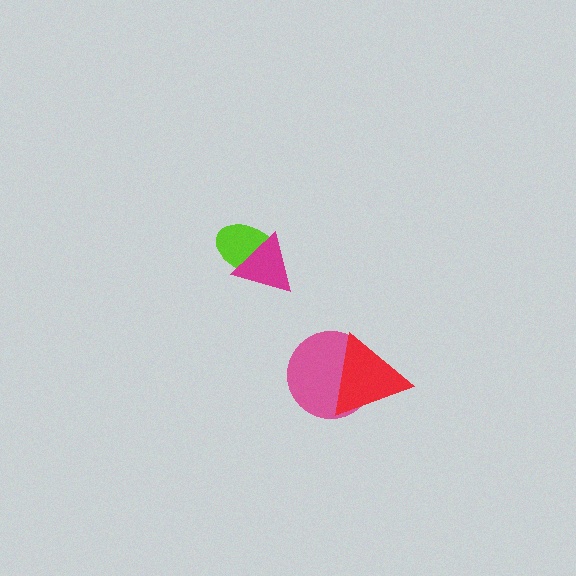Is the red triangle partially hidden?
No, no other shape covers it.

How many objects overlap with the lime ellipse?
1 object overlaps with the lime ellipse.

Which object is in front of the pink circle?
The red triangle is in front of the pink circle.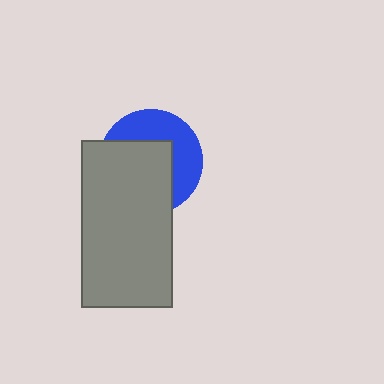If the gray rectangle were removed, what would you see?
You would see the complete blue circle.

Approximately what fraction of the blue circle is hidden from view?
Roughly 57% of the blue circle is hidden behind the gray rectangle.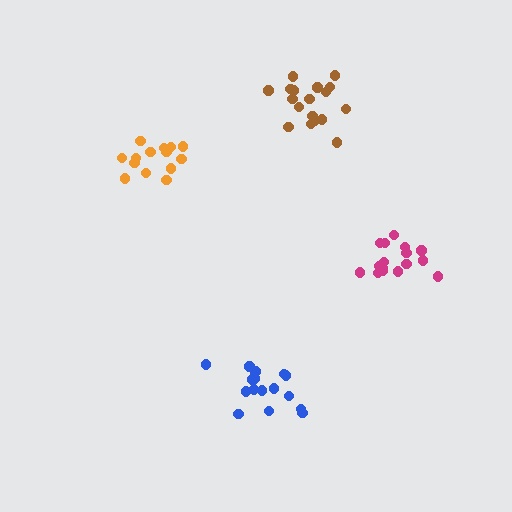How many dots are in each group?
Group 1: 16 dots, Group 2: 14 dots, Group 3: 18 dots, Group 4: 16 dots (64 total).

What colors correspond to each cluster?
The clusters are colored: magenta, orange, brown, blue.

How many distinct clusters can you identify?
There are 4 distinct clusters.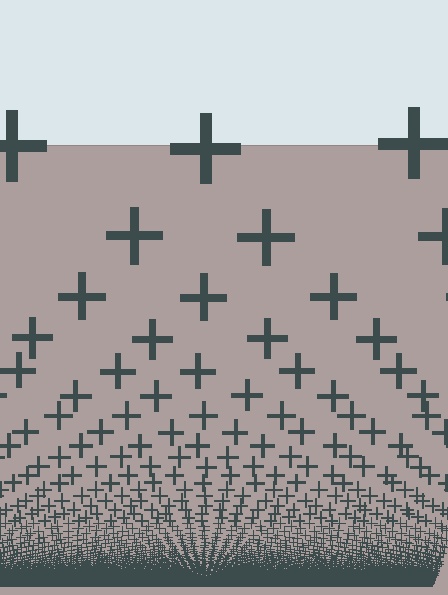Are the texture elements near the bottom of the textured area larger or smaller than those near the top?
Smaller. The gradient is inverted — elements near the bottom are smaller and denser.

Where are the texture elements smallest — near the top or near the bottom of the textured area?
Near the bottom.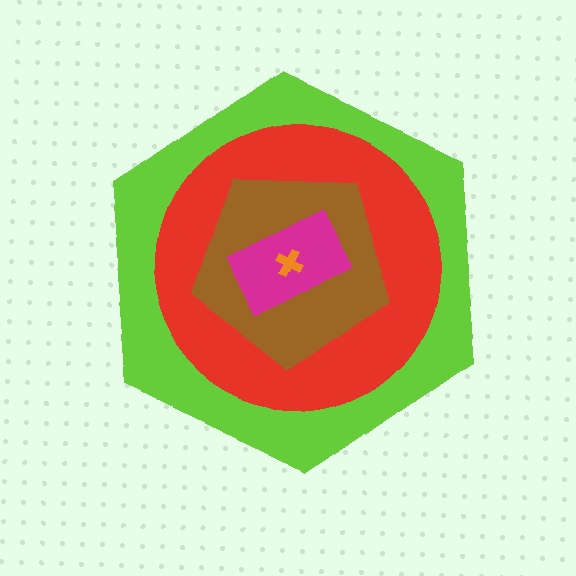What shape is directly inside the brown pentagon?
The magenta rectangle.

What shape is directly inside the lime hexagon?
The red circle.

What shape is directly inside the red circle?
The brown pentagon.